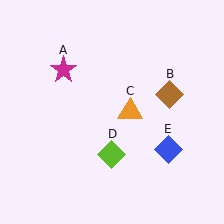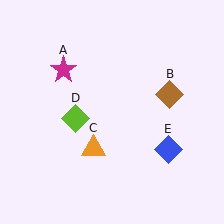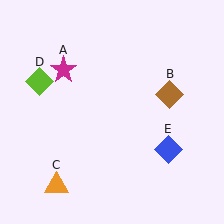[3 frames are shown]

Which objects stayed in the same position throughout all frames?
Magenta star (object A) and brown diamond (object B) and blue diamond (object E) remained stationary.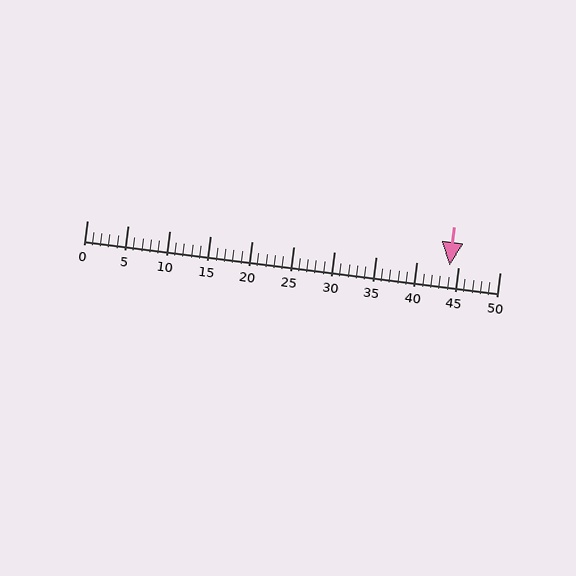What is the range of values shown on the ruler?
The ruler shows values from 0 to 50.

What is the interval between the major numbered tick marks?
The major tick marks are spaced 5 units apart.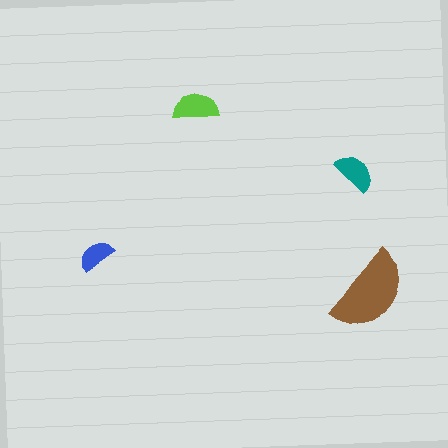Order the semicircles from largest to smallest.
the brown one, the lime one, the teal one, the blue one.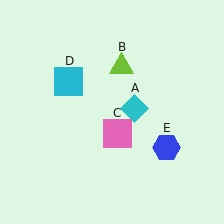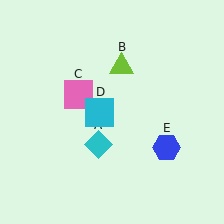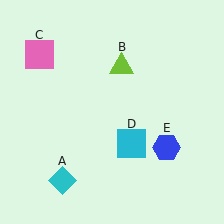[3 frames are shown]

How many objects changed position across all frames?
3 objects changed position: cyan diamond (object A), pink square (object C), cyan square (object D).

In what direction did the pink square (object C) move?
The pink square (object C) moved up and to the left.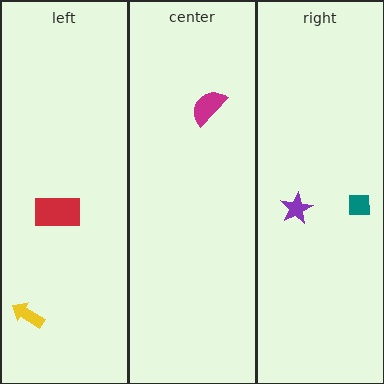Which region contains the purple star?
The right region.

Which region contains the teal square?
The right region.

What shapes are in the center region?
The magenta semicircle.